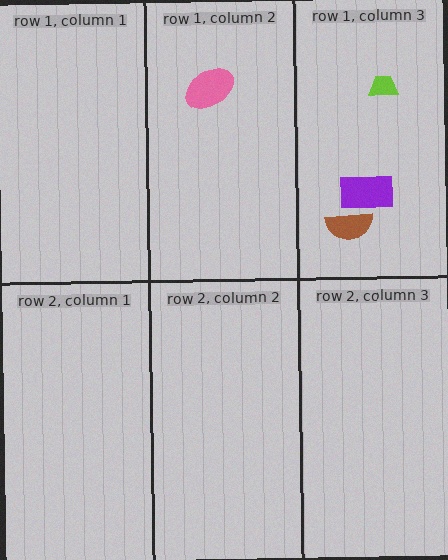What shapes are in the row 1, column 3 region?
The purple rectangle, the brown semicircle, the lime trapezoid.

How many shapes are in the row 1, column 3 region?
3.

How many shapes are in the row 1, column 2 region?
1.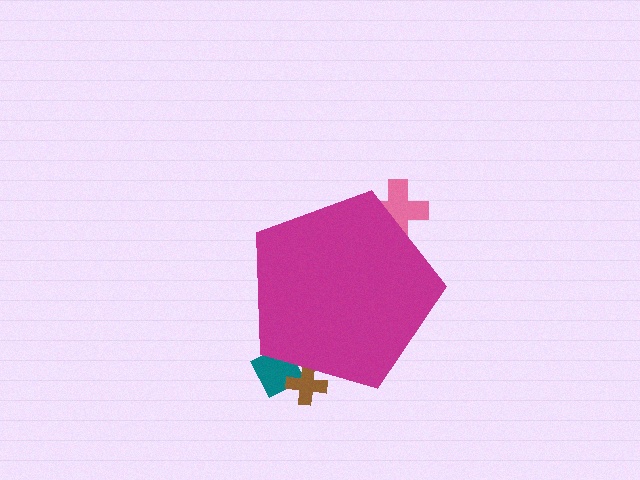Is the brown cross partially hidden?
Yes, the brown cross is partially hidden behind the magenta pentagon.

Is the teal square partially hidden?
Yes, the teal square is partially hidden behind the magenta pentagon.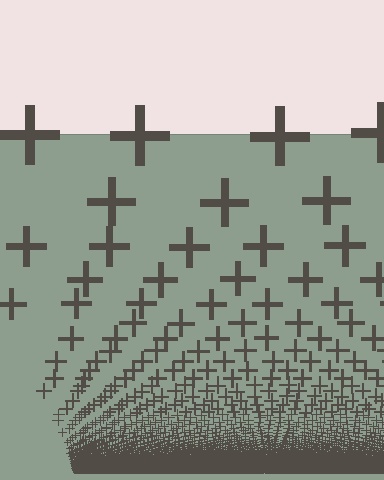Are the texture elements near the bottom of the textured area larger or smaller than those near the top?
Smaller. The gradient is inverted — elements near the bottom are smaller and denser.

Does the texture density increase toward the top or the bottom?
Density increases toward the bottom.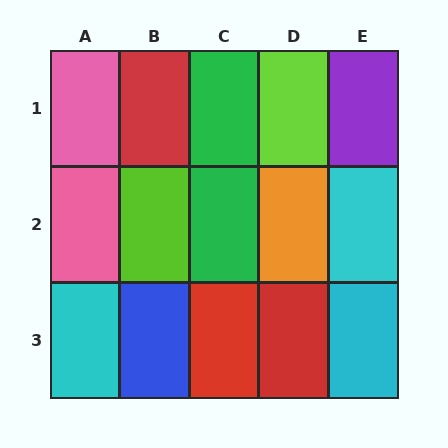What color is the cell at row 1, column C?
Green.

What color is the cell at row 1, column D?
Lime.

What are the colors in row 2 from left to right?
Pink, lime, green, orange, cyan.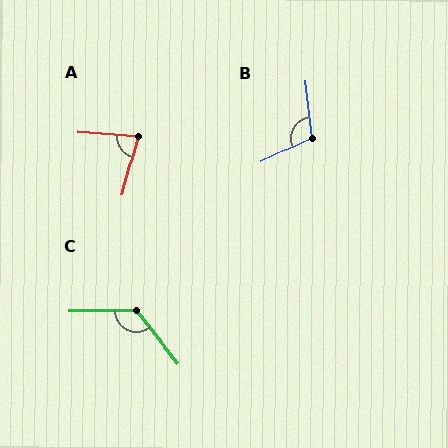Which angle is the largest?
C, at approximately 129 degrees.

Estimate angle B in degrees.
Approximately 109 degrees.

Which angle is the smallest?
A, at approximately 79 degrees.